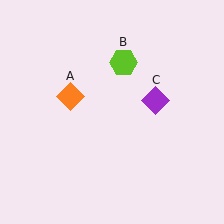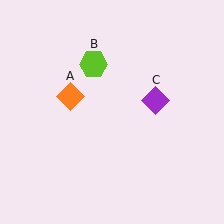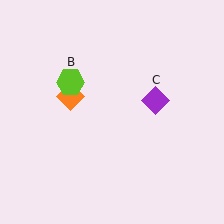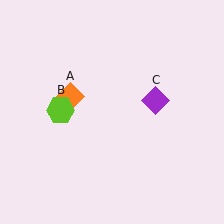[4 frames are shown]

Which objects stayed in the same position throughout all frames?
Orange diamond (object A) and purple diamond (object C) remained stationary.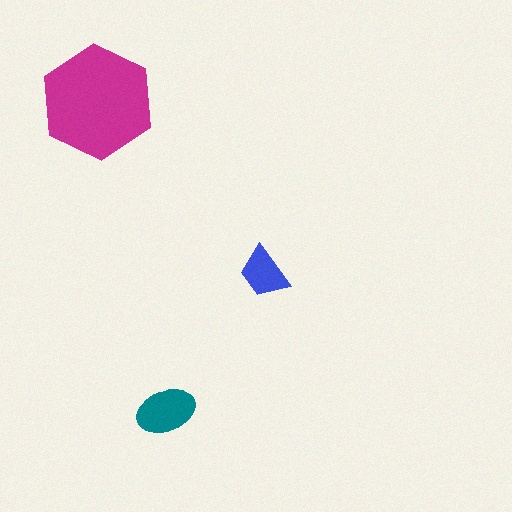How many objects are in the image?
There are 3 objects in the image.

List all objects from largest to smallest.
The magenta hexagon, the teal ellipse, the blue trapezoid.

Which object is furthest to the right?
The blue trapezoid is rightmost.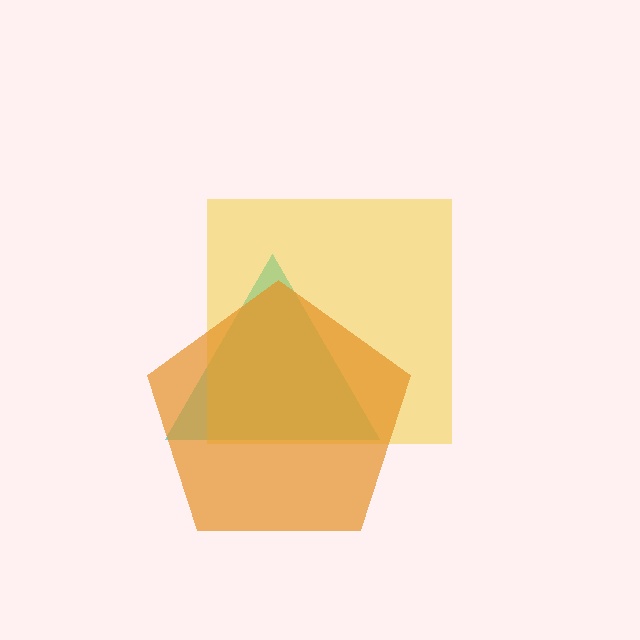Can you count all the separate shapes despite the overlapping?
Yes, there are 3 separate shapes.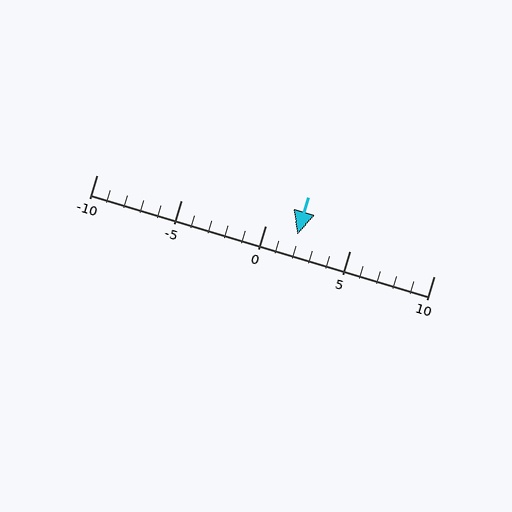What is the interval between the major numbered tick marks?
The major tick marks are spaced 5 units apart.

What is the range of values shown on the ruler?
The ruler shows values from -10 to 10.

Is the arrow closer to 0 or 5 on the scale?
The arrow is closer to 0.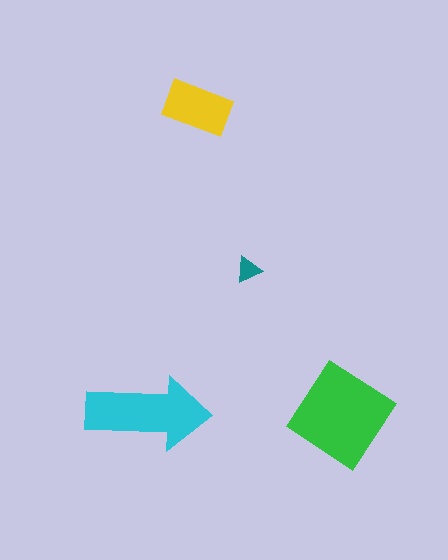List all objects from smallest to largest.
The teal triangle, the yellow rectangle, the cyan arrow, the green diamond.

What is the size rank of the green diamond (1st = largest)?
1st.